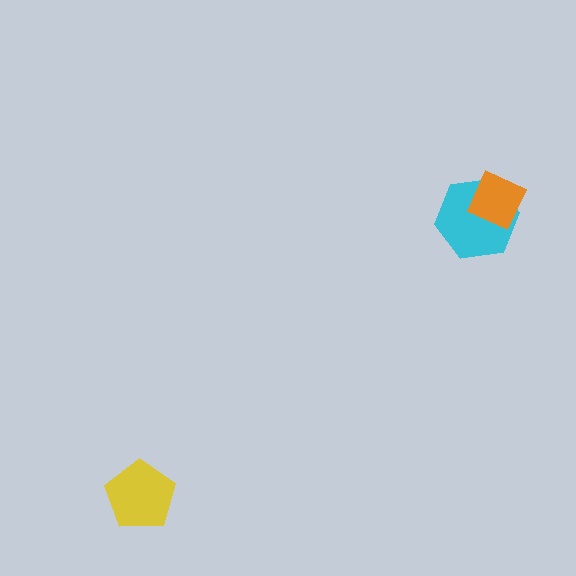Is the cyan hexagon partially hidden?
Yes, it is partially covered by another shape.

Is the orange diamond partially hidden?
No, no other shape covers it.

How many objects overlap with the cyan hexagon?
1 object overlaps with the cyan hexagon.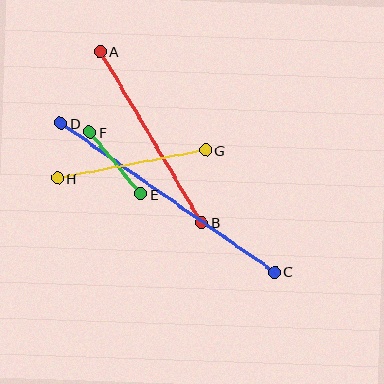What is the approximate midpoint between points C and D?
The midpoint is at approximately (168, 198) pixels.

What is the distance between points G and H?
The distance is approximately 151 pixels.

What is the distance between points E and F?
The distance is approximately 80 pixels.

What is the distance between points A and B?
The distance is approximately 199 pixels.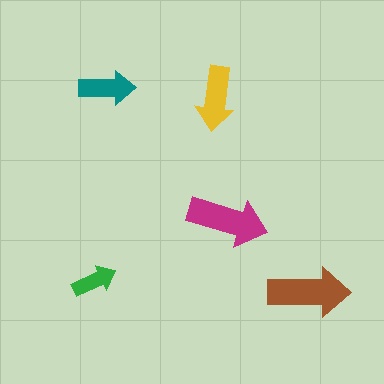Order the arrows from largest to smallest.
the brown one, the magenta one, the yellow one, the teal one, the green one.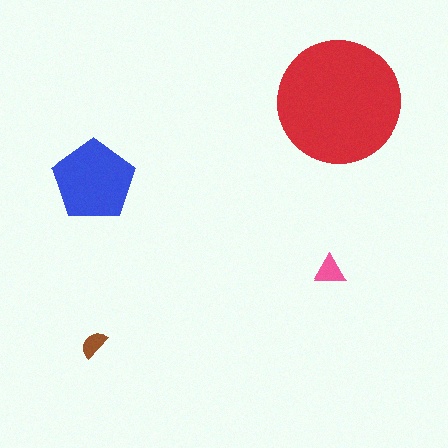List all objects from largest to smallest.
The red circle, the blue pentagon, the pink triangle, the brown semicircle.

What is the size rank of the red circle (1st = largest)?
1st.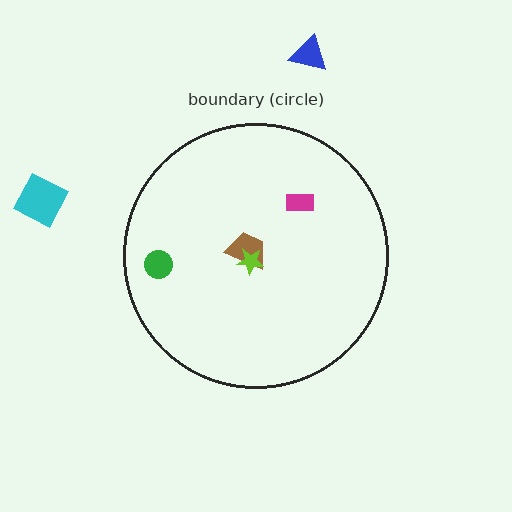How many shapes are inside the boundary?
4 inside, 2 outside.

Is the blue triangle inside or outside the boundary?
Outside.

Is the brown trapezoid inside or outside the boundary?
Inside.